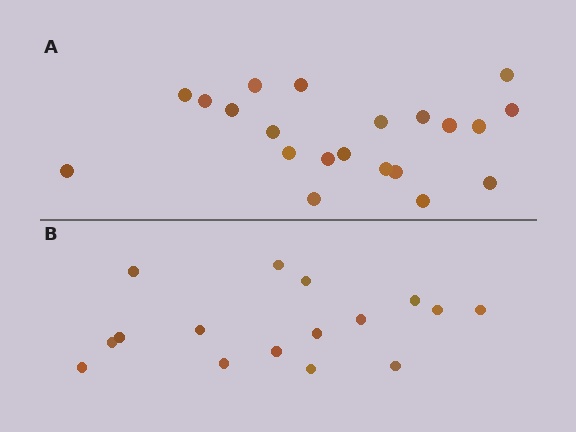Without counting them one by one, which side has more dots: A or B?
Region A (the top region) has more dots.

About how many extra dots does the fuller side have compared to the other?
Region A has about 5 more dots than region B.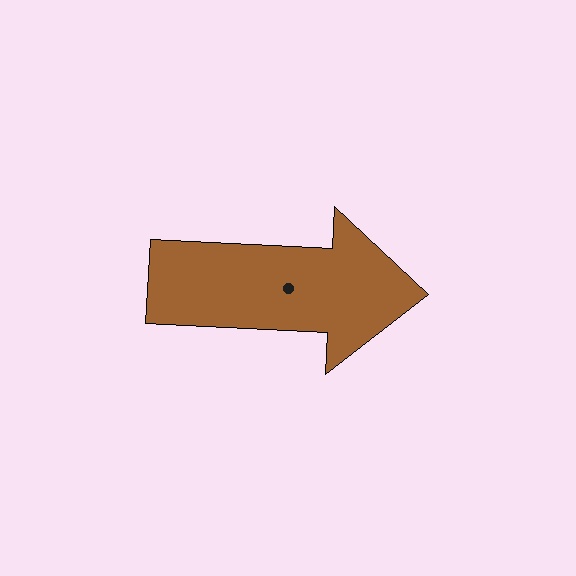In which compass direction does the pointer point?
East.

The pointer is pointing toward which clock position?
Roughly 3 o'clock.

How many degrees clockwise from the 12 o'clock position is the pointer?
Approximately 93 degrees.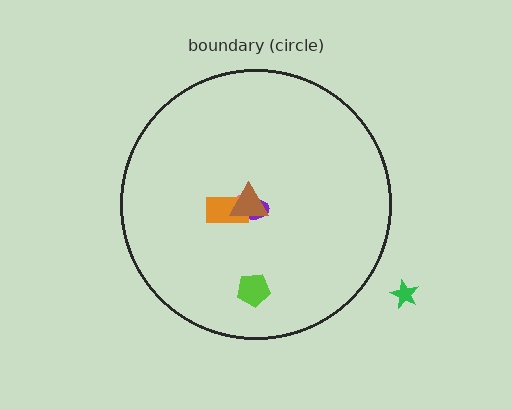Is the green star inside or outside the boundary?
Outside.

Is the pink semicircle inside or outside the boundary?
Inside.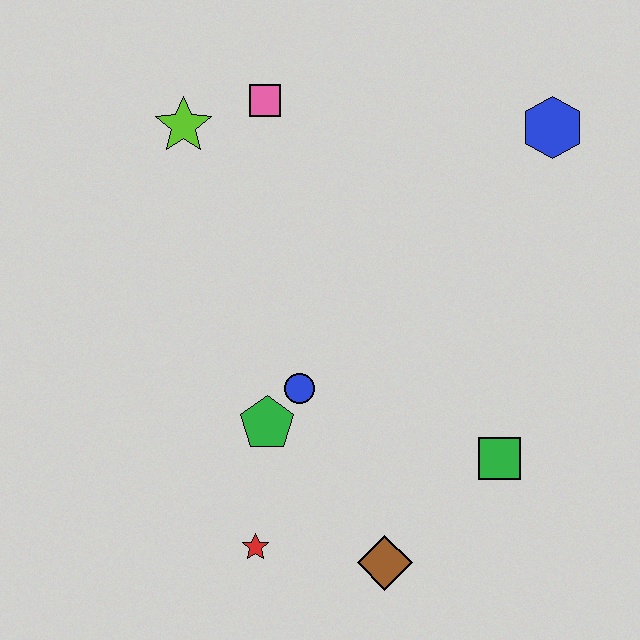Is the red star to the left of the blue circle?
Yes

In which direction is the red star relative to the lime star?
The red star is below the lime star.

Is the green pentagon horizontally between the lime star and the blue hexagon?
Yes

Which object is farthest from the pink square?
The brown diamond is farthest from the pink square.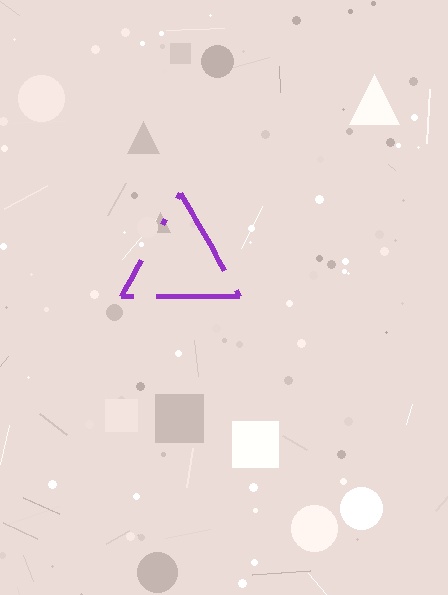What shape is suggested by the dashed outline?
The dashed outline suggests a triangle.